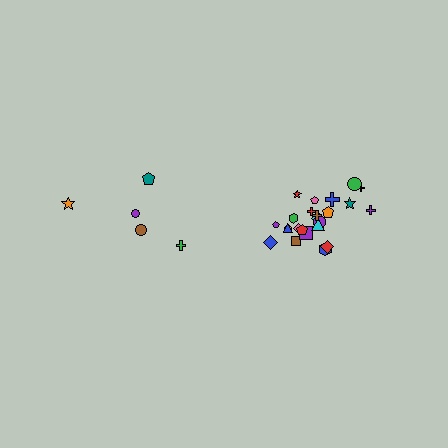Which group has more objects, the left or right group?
The right group.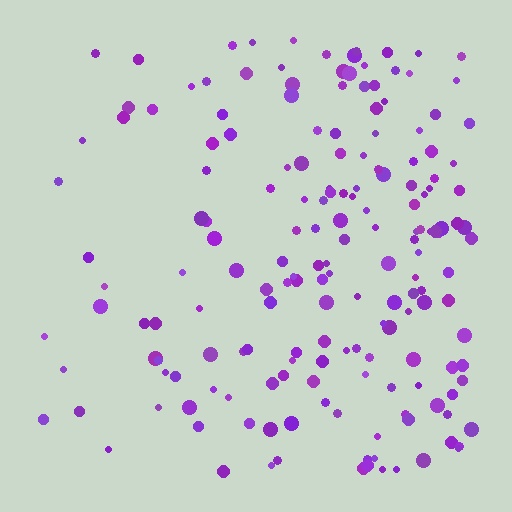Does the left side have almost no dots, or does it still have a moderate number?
Still a moderate number, just noticeably fewer than the right.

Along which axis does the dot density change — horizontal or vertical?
Horizontal.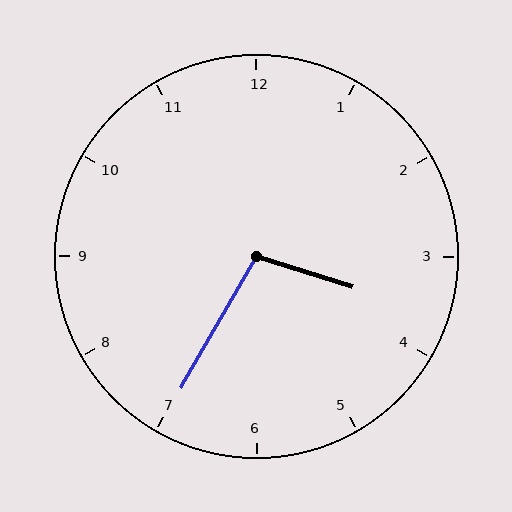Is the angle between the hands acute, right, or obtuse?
It is obtuse.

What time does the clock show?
3:35.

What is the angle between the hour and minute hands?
Approximately 102 degrees.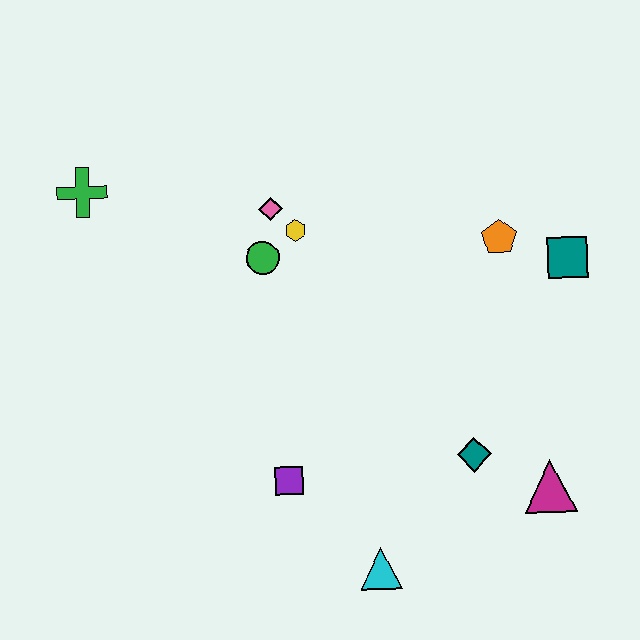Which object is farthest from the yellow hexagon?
The magenta triangle is farthest from the yellow hexagon.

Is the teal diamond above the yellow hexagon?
No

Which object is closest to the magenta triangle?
The teal diamond is closest to the magenta triangle.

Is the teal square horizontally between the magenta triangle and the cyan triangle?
No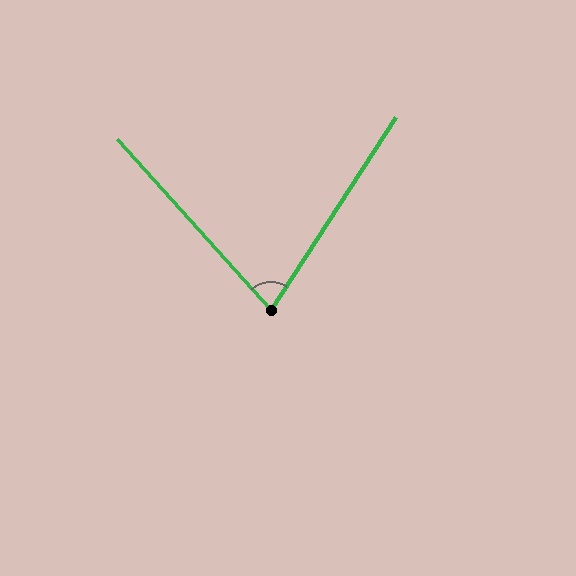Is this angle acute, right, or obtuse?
It is acute.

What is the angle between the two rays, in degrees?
Approximately 75 degrees.